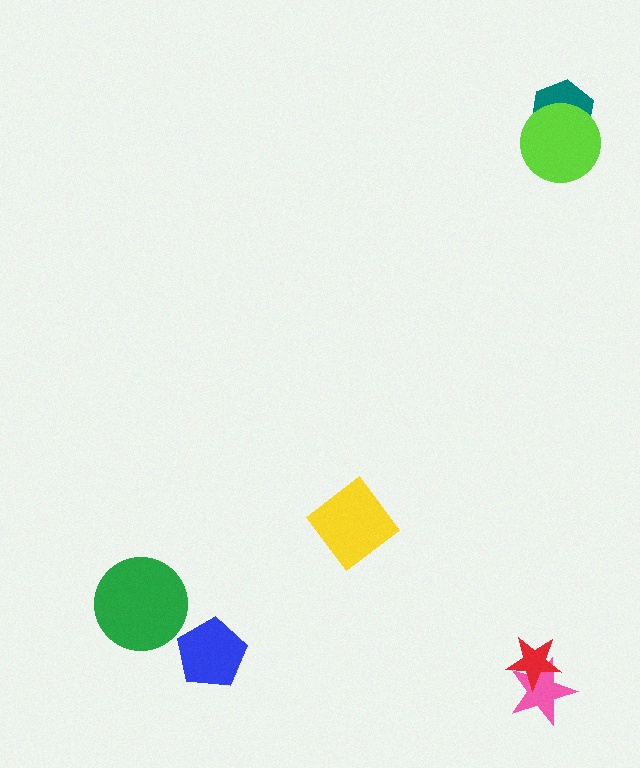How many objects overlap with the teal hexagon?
1 object overlaps with the teal hexagon.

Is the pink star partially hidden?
Yes, it is partially covered by another shape.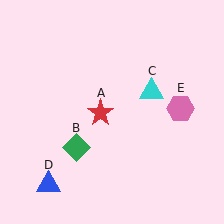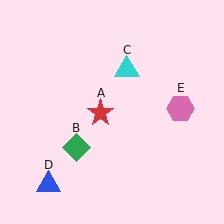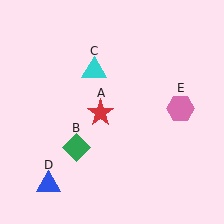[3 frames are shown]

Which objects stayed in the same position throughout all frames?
Red star (object A) and green diamond (object B) and blue triangle (object D) and pink hexagon (object E) remained stationary.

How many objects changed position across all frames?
1 object changed position: cyan triangle (object C).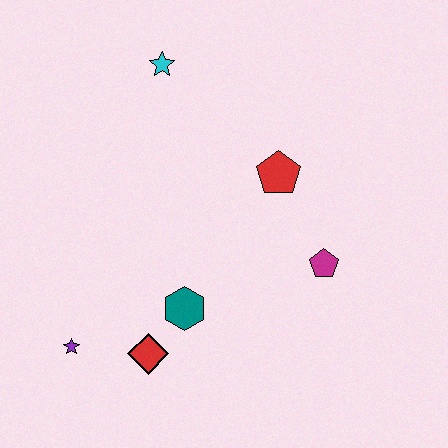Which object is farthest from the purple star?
The cyan star is farthest from the purple star.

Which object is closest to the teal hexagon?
The red diamond is closest to the teal hexagon.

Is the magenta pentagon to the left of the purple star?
No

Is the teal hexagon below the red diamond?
No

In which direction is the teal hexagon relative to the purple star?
The teal hexagon is to the right of the purple star.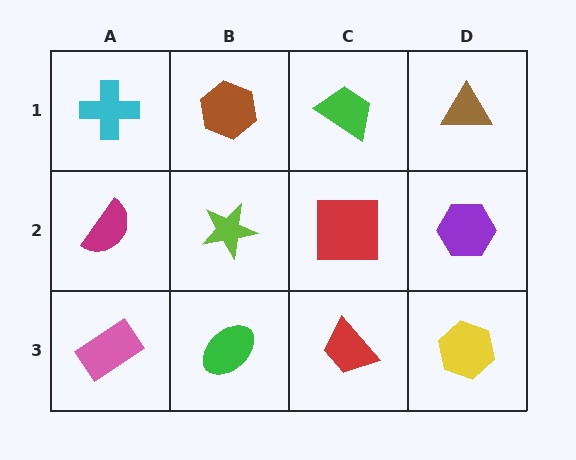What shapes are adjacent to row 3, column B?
A lime star (row 2, column B), a pink rectangle (row 3, column A), a red trapezoid (row 3, column C).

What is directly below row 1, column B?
A lime star.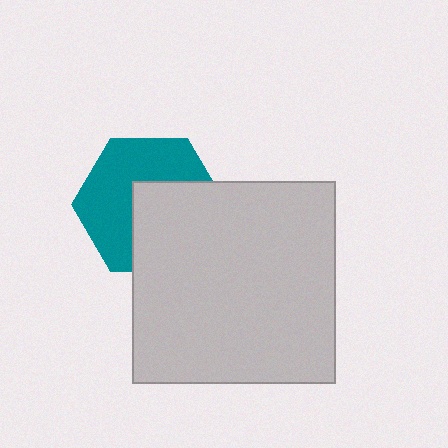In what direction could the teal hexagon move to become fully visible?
The teal hexagon could move toward the upper-left. That would shift it out from behind the light gray square entirely.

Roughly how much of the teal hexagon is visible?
About half of it is visible (roughly 54%).